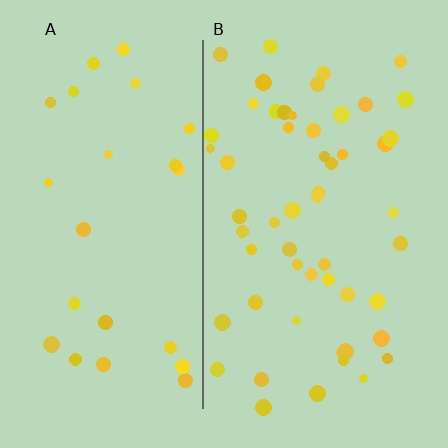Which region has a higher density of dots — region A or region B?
B (the right).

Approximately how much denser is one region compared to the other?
Approximately 2.2× — region B over region A.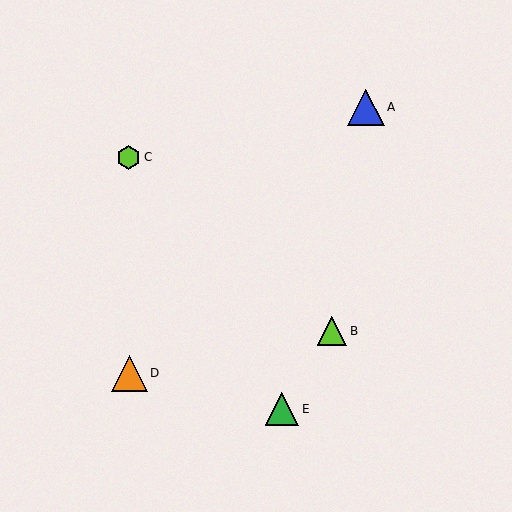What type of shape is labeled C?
Shape C is a lime hexagon.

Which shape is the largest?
The blue triangle (labeled A) is the largest.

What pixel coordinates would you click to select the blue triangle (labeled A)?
Click at (366, 107) to select the blue triangle A.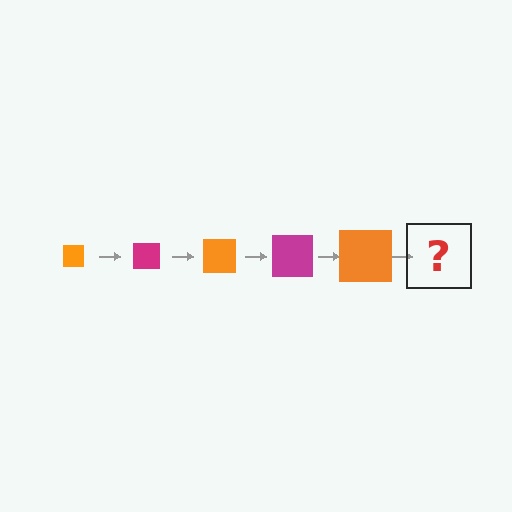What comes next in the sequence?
The next element should be a magenta square, larger than the previous one.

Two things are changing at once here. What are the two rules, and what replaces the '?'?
The two rules are that the square grows larger each step and the color cycles through orange and magenta. The '?' should be a magenta square, larger than the previous one.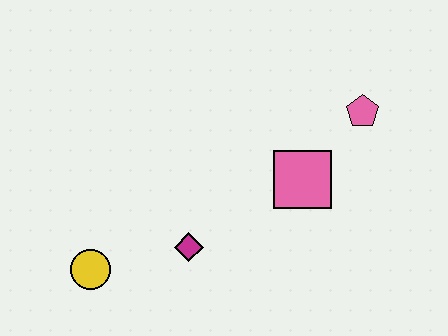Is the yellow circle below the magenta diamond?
Yes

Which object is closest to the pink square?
The pink pentagon is closest to the pink square.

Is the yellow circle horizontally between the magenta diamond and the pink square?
No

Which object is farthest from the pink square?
The yellow circle is farthest from the pink square.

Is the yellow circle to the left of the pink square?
Yes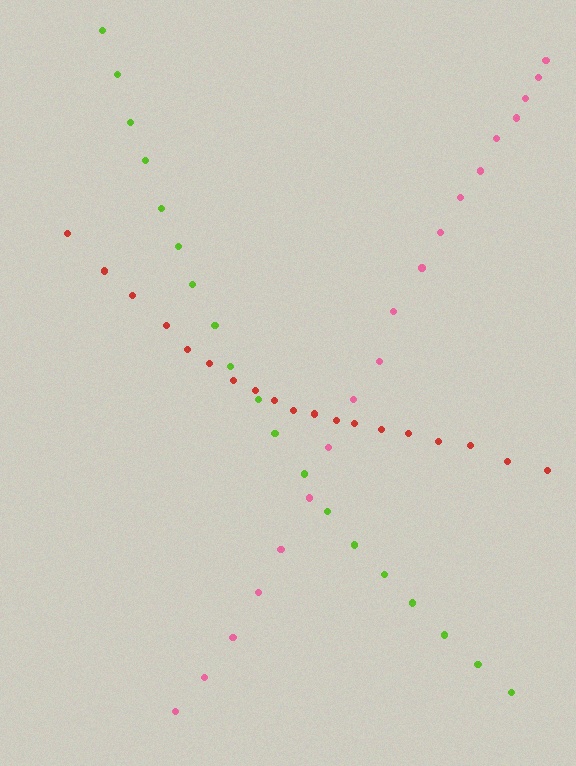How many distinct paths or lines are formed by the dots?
There are 3 distinct paths.